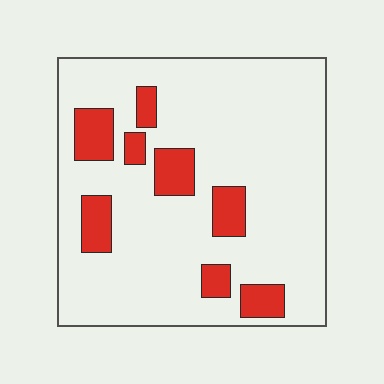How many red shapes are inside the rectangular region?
8.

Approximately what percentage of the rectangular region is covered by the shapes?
Approximately 15%.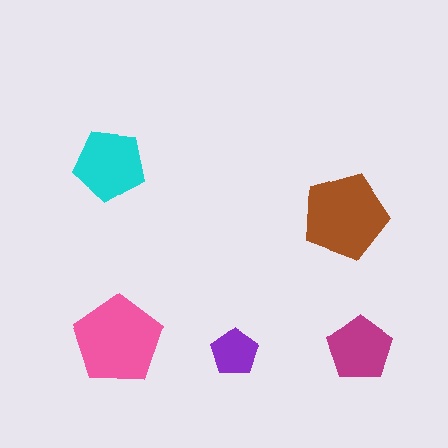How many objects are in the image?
There are 5 objects in the image.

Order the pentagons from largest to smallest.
the pink one, the brown one, the cyan one, the magenta one, the purple one.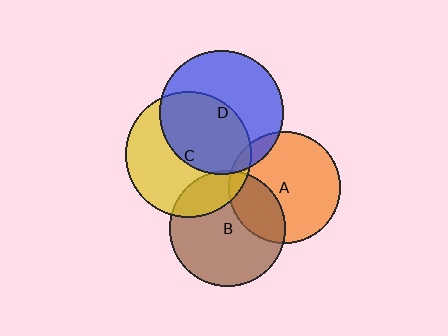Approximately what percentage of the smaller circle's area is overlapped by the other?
Approximately 5%.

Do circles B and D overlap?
Yes.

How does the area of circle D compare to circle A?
Approximately 1.2 times.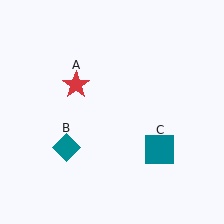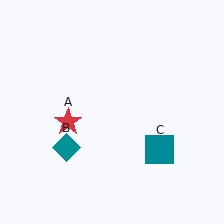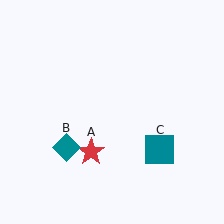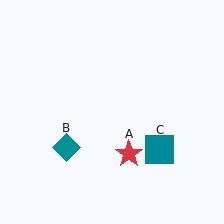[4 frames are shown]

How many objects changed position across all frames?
1 object changed position: red star (object A).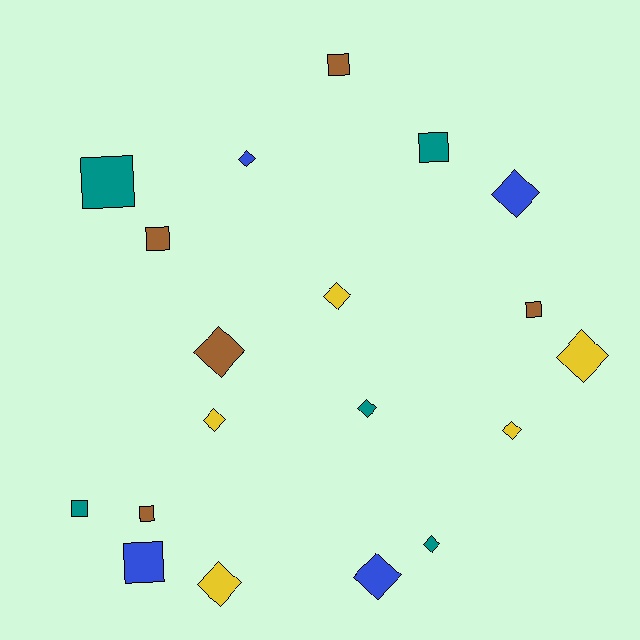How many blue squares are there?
There is 1 blue square.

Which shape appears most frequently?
Diamond, with 11 objects.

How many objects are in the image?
There are 19 objects.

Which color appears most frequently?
Yellow, with 5 objects.